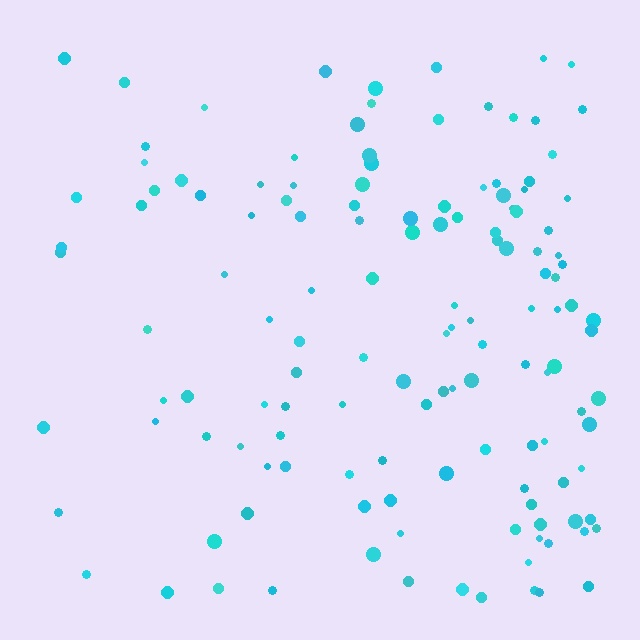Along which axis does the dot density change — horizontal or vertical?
Horizontal.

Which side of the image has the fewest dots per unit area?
The left.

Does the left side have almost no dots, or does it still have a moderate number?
Still a moderate number, just noticeably fewer than the right.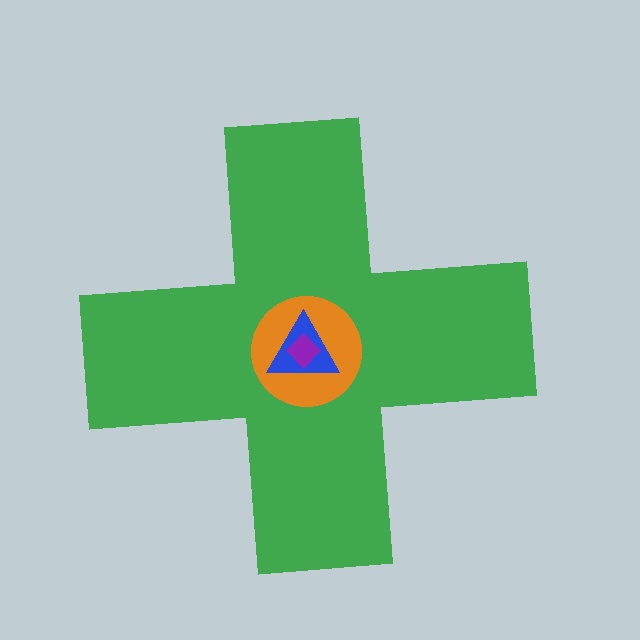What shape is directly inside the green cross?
The orange circle.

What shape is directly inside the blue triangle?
The purple diamond.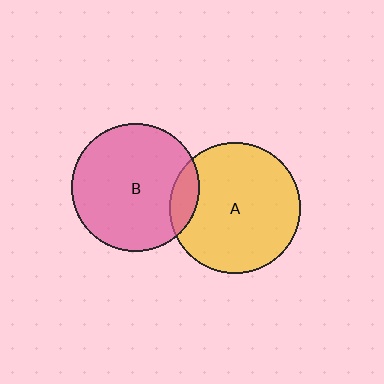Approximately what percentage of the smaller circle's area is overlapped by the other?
Approximately 10%.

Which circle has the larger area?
Circle A (yellow).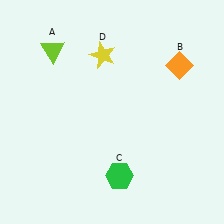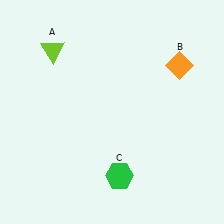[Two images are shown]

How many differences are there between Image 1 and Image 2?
There is 1 difference between the two images.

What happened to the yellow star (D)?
The yellow star (D) was removed in Image 2. It was in the top-left area of Image 1.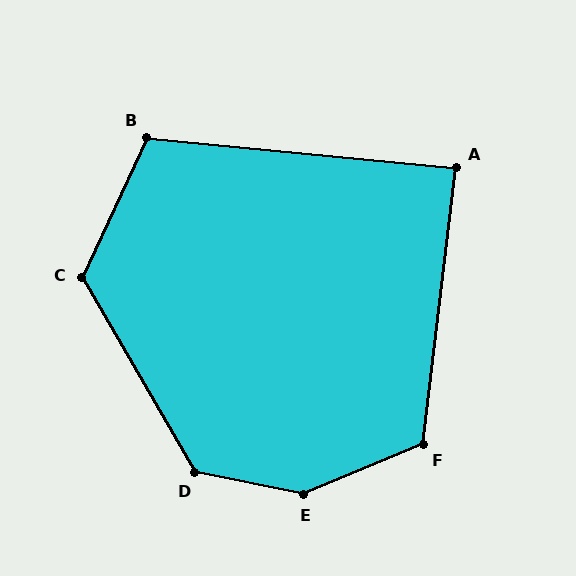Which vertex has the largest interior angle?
E, at approximately 146 degrees.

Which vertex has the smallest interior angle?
A, at approximately 89 degrees.